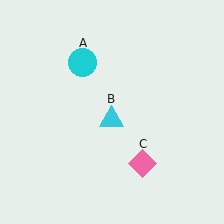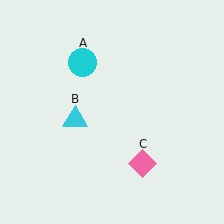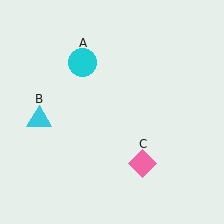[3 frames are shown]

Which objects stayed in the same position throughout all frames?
Cyan circle (object A) and pink diamond (object C) remained stationary.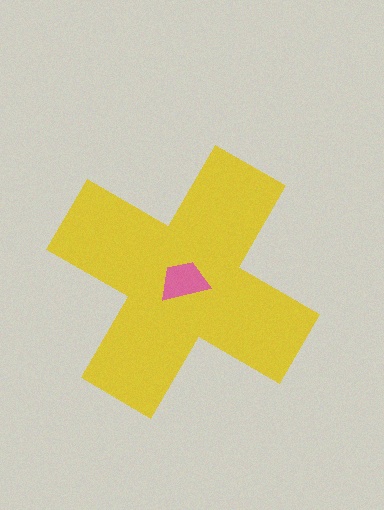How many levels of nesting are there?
2.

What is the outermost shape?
The yellow cross.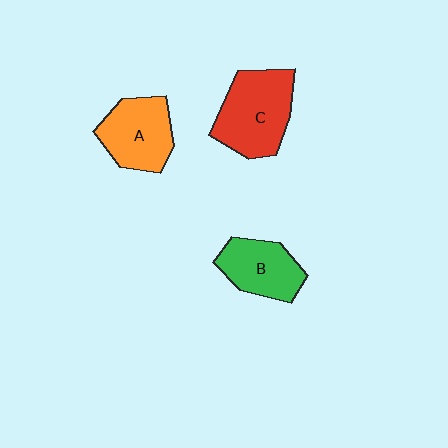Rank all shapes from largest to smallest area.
From largest to smallest: C (red), A (orange), B (green).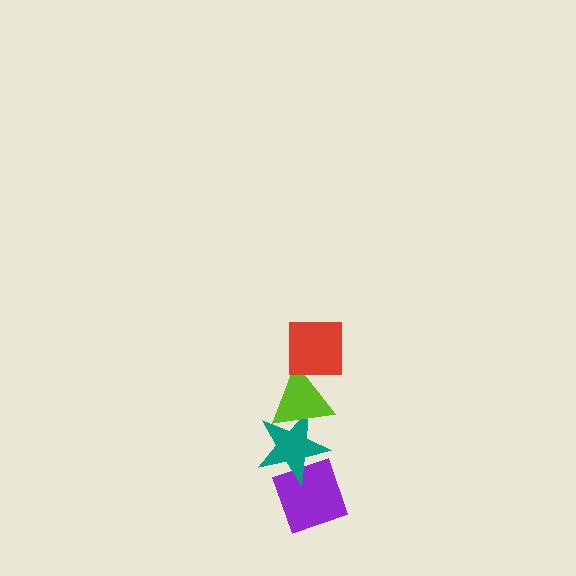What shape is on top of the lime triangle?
The red square is on top of the lime triangle.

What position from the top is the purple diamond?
The purple diamond is 4th from the top.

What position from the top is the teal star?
The teal star is 3rd from the top.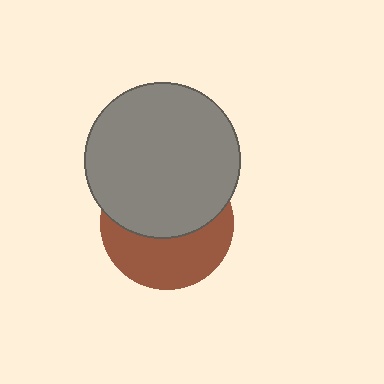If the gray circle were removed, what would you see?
You would see the complete brown circle.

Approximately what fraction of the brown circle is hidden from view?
Roughly 54% of the brown circle is hidden behind the gray circle.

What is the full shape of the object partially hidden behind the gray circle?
The partially hidden object is a brown circle.